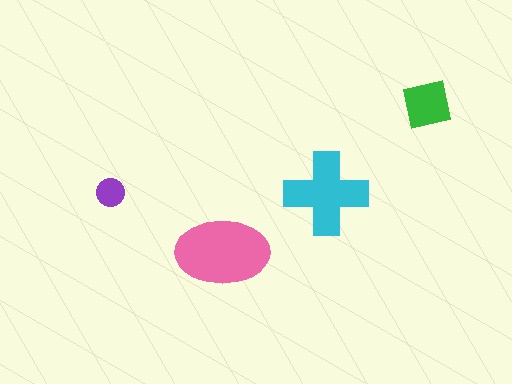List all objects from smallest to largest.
The purple circle, the green square, the cyan cross, the pink ellipse.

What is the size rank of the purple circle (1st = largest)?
4th.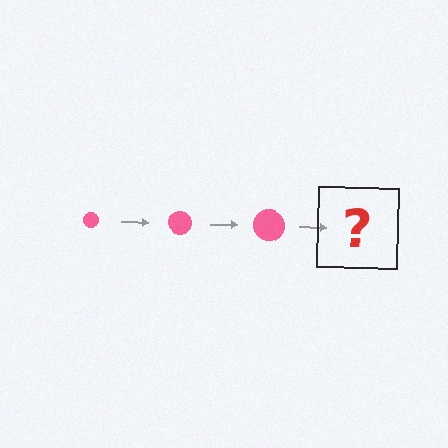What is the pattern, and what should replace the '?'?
The pattern is that the circle gets progressively larger each step. The '?' should be a pink circle, larger than the previous one.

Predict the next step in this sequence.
The next step is a pink circle, larger than the previous one.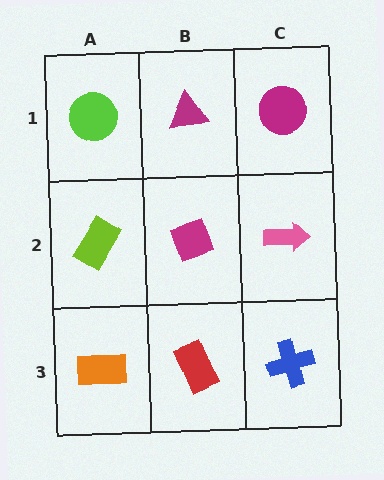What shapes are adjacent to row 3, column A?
A lime rectangle (row 2, column A), a red rectangle (row 3, column B).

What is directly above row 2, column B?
A magenta triangle.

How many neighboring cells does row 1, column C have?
2.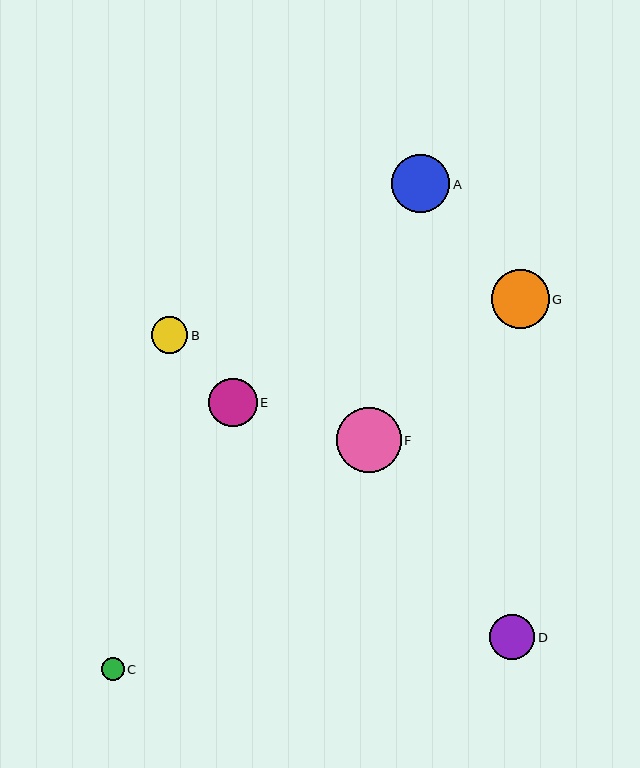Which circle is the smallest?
Circle C is the smallest with a size of approximately 22 pixels.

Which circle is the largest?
Circle F is the largest with a size of approximately 65 pixels.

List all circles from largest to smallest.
From largest to smallest: F, G, A, E, D, B, C.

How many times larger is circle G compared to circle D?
Circle G is approximately 1.3 times the size of circle D.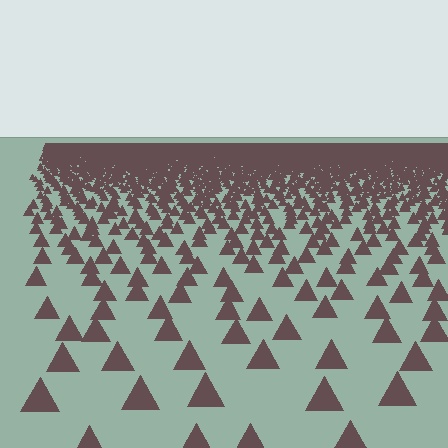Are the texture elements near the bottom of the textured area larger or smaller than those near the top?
Larger. Near the bottom, elements are closer to the viewer and appear at a bigger on-screen size.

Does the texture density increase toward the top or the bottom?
Density increases toward the top.